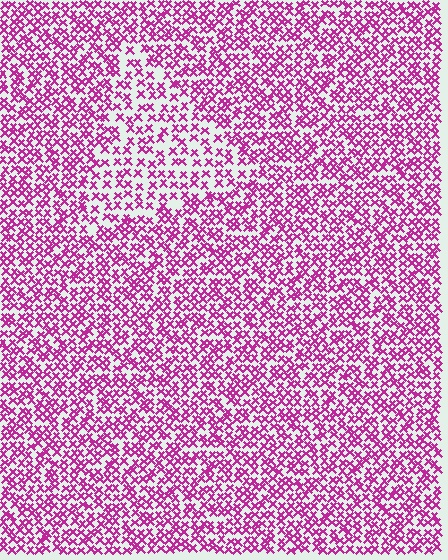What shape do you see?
I see a triangle.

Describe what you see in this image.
The image contains small magenta elements arranged at two different densities. A triangle-shaped region is visible where the elements are less densely packed than the surrounding area.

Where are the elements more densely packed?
The elements are more densely packed outside the triangle boundary.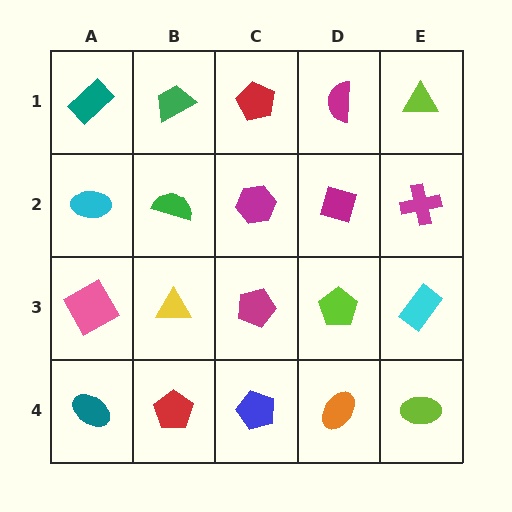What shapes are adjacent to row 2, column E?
A lime triangle (row 1, column E), a cyan rectangle (row 3, column E), a magenta diamond (row 2, column D).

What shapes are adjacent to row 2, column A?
A teal rectangle (row 1, column A), a pink square (row 3, column A), a green semicircle (row 2, column B).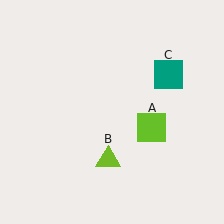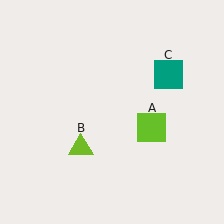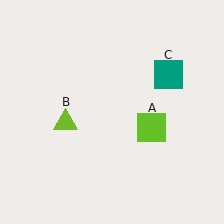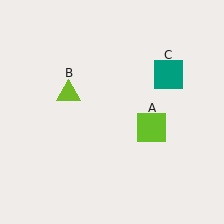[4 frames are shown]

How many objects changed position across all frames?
1 object changed position: lime triangle (object B).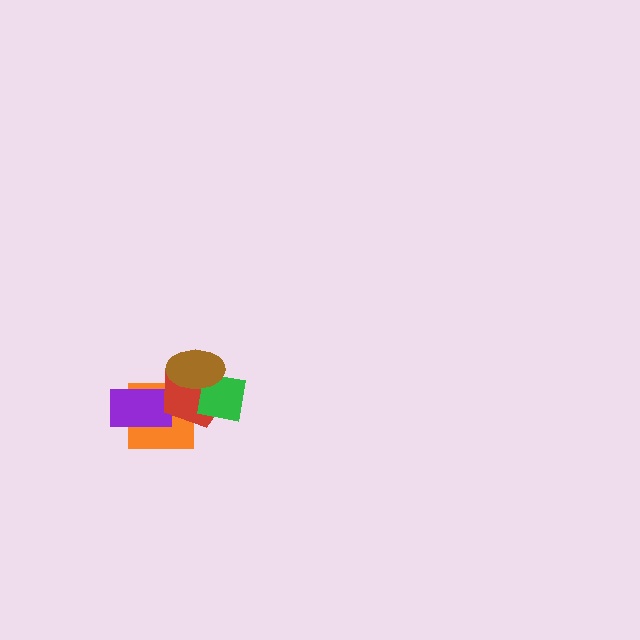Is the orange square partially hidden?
Yes, it is partially covered by another shape.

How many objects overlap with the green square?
2 objects overlap with the green square.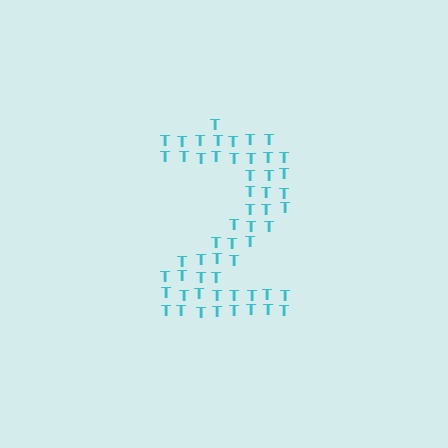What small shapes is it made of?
It is made of small letter T's.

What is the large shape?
The large shape is the digit 2.